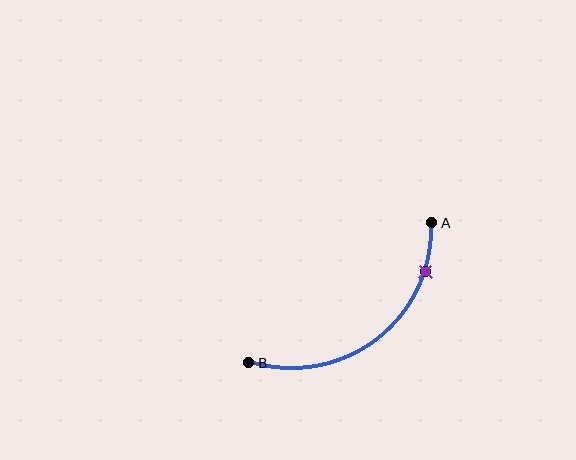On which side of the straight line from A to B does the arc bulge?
The arc bulges below and to the right of the straight line connecting A and B.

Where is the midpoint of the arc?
The arc midpoint is the point on the curve farthest from the straight line joining A and B. It sits below and to the right of that line.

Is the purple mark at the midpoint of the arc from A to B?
No. The purple mark lies on the arc but is closer to endpoint A. The arc midpoint would be at the point on the curve equidistant along the arc from both A and B.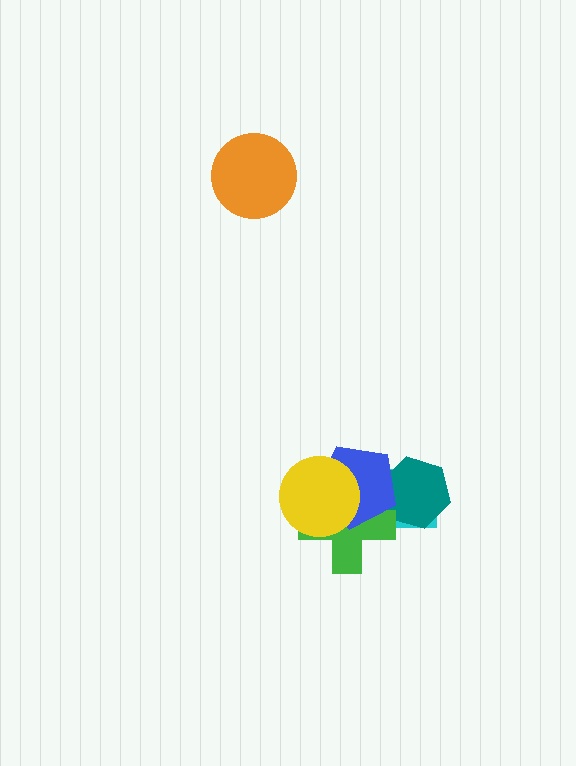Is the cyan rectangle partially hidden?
Yes, it is partially covered by another shape.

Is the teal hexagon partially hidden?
Yes, it is partially covered by another shape.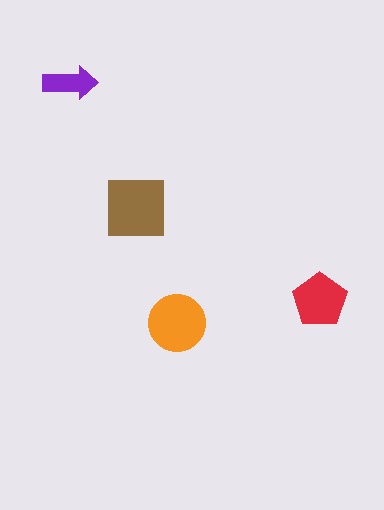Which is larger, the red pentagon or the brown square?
The brown square.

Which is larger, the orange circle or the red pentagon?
The orange circle.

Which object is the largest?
The brown square.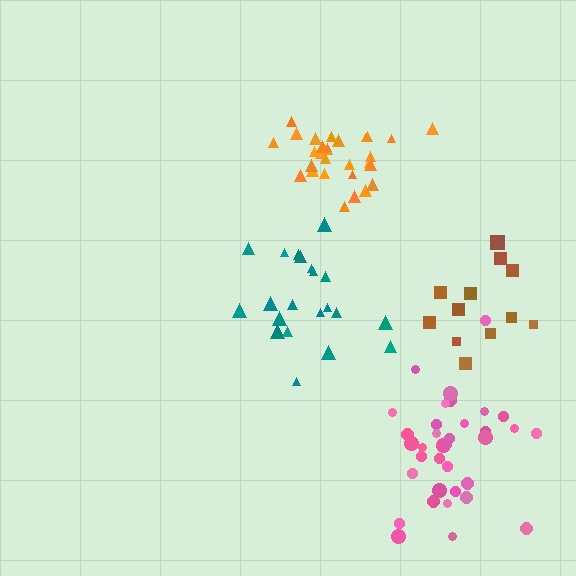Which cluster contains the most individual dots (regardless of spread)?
Pink (35).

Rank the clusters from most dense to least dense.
orange, pink, teal, brown.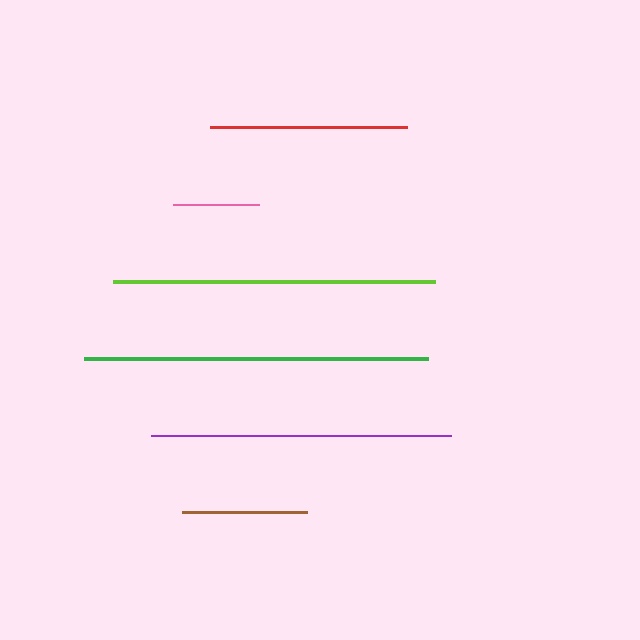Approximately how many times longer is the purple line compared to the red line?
The purple line is approximately 1.5 times the length of the red line.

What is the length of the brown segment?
The brown segment is approximately 125 pixels long.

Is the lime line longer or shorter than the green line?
The green line is longer than the lime line.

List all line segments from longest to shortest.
From longest to shortest: green, lime, purple, red, brown, pink.